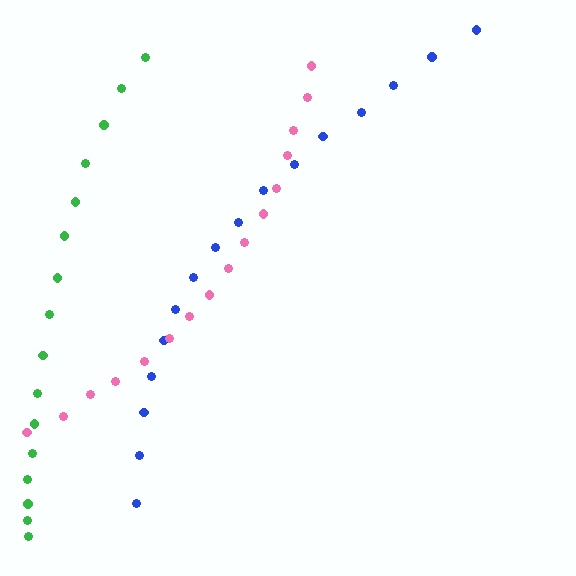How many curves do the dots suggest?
There are 3 distinct paths.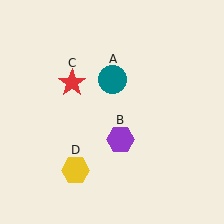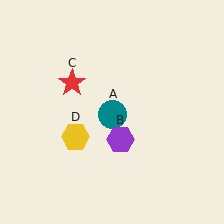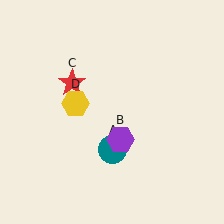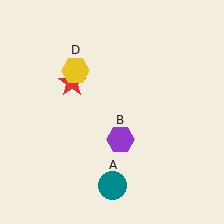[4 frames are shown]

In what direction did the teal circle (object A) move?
The teal circle (object A) moved down.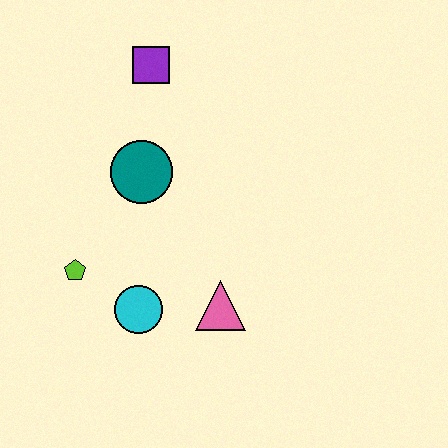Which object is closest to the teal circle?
The purple square is closest to the teal circle.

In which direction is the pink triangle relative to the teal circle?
The pink triangle is below the teal circle.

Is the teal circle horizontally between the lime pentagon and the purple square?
Yes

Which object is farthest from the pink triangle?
The purple square is farthest from the pink triangle.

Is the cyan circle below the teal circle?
Yes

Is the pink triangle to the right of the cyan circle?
Yes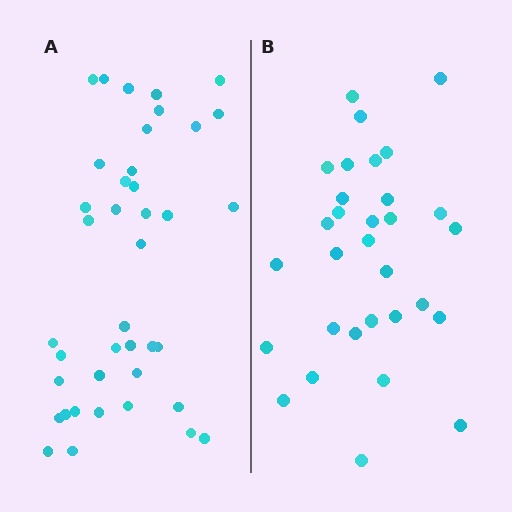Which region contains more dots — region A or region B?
Region A (the left region) has more dots.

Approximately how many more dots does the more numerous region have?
Region A has roughly 8 or so more dots than region B.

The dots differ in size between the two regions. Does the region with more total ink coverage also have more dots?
No. Region B has more total ink coverage because its dots are larger, but region A actually contains more individual dots. Total area can be misleading — the number of items is what matters here.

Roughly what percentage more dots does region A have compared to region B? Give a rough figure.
About 30% more.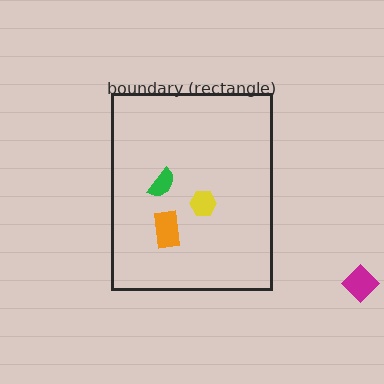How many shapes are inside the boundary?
3 inside, 1 outside.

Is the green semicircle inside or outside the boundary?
Inside.